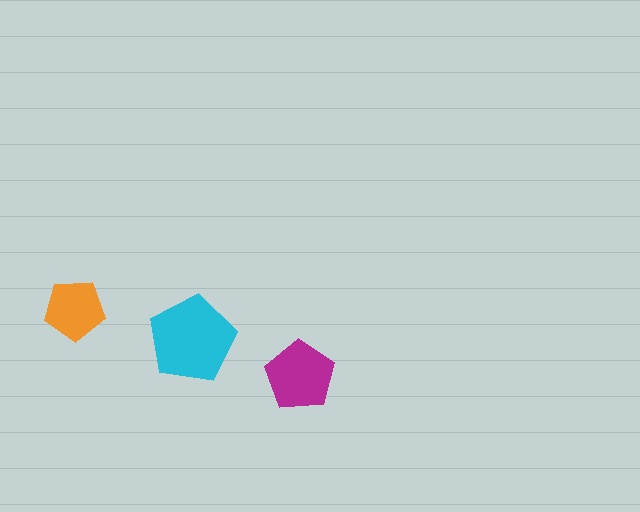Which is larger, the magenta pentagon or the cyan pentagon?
The cyan one.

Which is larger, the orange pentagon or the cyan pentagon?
The cyan one.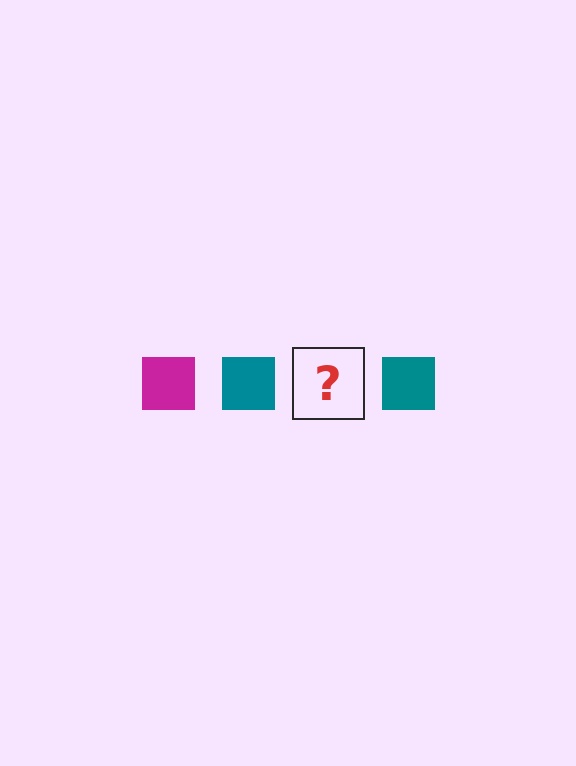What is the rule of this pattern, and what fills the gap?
The rule is that the pattern cycles through magenta, teal squares. The gap should be filled with a magenta square.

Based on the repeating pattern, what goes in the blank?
The blank should be a magenta square.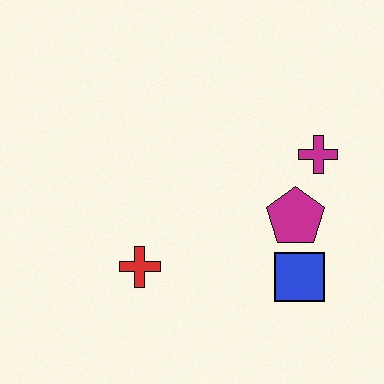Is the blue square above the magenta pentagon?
No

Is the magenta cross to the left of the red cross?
No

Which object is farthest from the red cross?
The magenta cross is farthest from the red cross.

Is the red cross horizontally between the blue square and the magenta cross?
No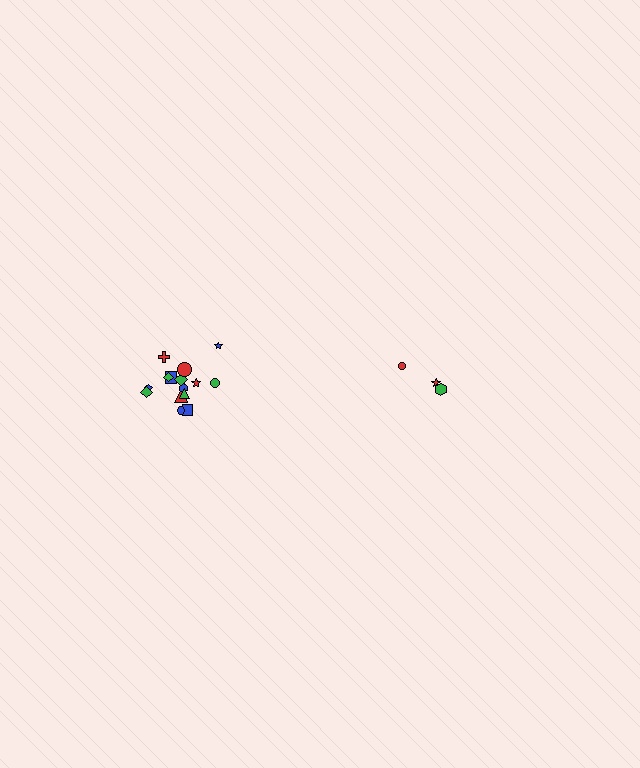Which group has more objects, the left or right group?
The left group.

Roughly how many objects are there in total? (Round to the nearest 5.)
Roughly 20 objects in total.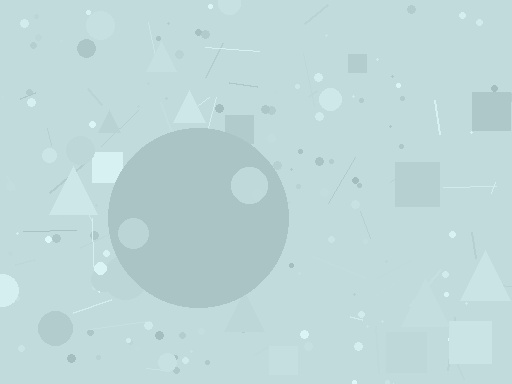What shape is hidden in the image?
A circle is hidden in the image.